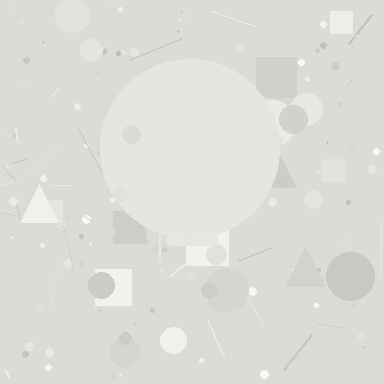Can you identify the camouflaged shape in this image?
The camouflaged shape is a circle.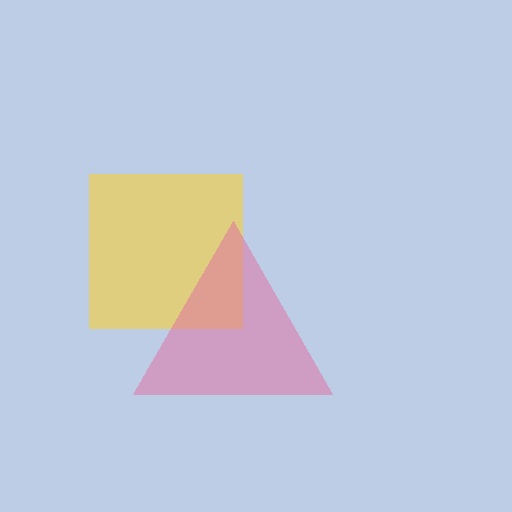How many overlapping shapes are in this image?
There are 2 overlapping shapes in the image.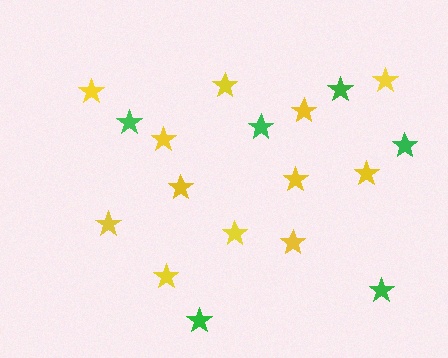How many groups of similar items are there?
There are 2 groups: one group of yellow stars (12) and one group of green stars (6).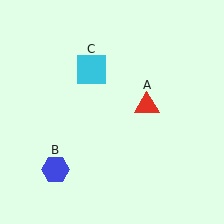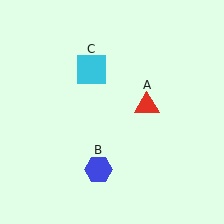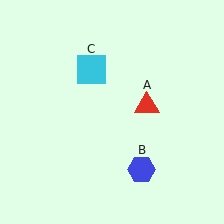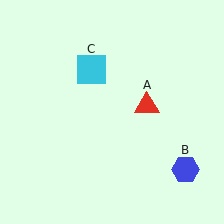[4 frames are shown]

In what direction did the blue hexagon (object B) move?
The blue hexagon (object B) moved right.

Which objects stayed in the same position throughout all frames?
Red triangle (object A) and cyan square (object C) remained stationary.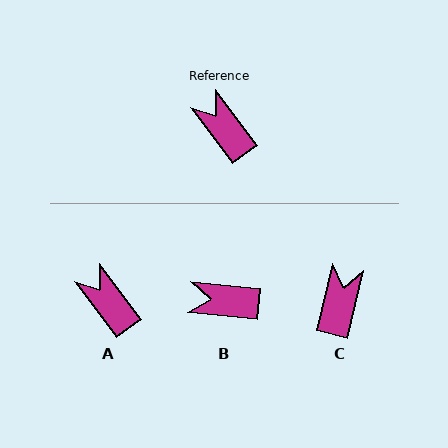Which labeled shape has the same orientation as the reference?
A.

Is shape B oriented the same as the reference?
No, it is off by about 48 degrees.